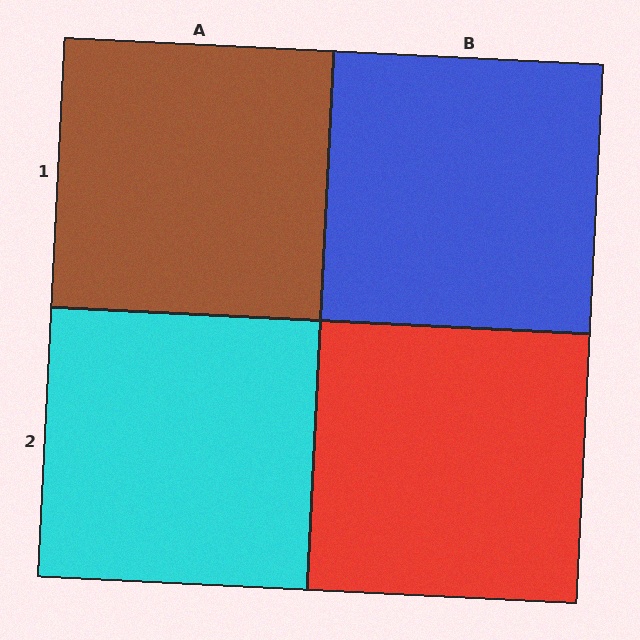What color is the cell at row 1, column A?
Brown.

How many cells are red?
1 cell is red.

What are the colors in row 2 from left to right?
Cyan, red.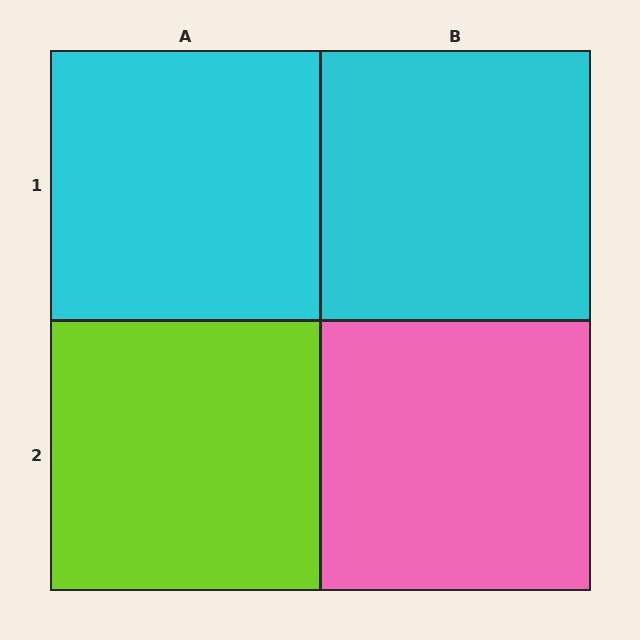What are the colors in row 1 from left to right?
Cyan, cyan.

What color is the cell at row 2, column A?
Lime.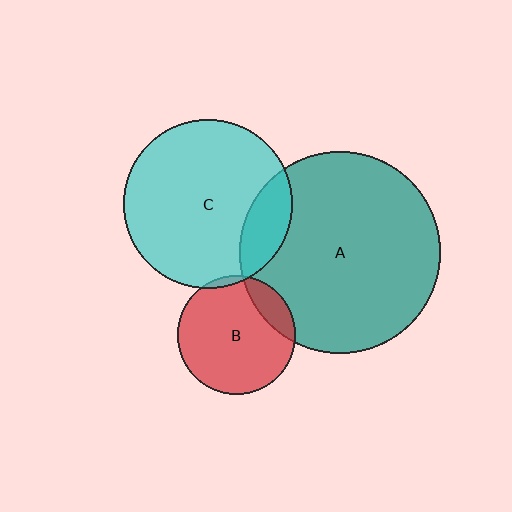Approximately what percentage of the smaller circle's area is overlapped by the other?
Approximately 15%.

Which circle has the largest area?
Circle A (teal).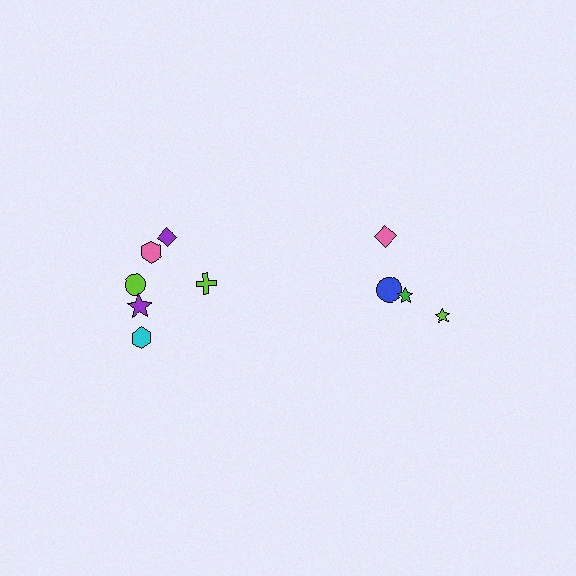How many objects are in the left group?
There are 6 objects.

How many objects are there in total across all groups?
There are 10 objects.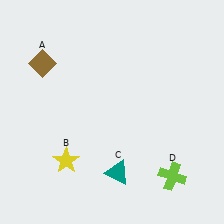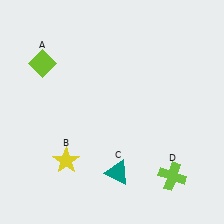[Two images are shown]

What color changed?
The diamond (A) changed from brown in Image 1 to lime in Image 2.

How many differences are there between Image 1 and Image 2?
There is 1 difference between the two images.